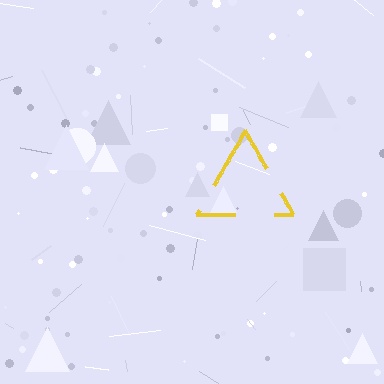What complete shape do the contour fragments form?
The contour fragments form a triangle.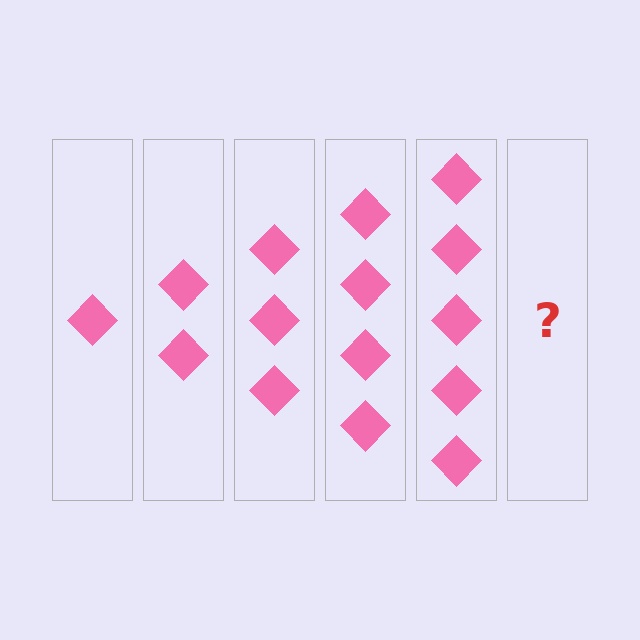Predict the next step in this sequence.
The next step is 6 diamonds.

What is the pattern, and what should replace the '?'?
The pattern is that each step adds one more diamond. The '?' should be 6 diamonds.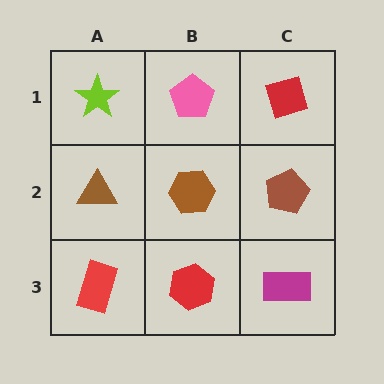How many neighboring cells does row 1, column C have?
2.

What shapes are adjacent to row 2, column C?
A red diamond (row 1, column C), a magenta rectangle (row 3, column C), a brown hexagon (row 2, column B).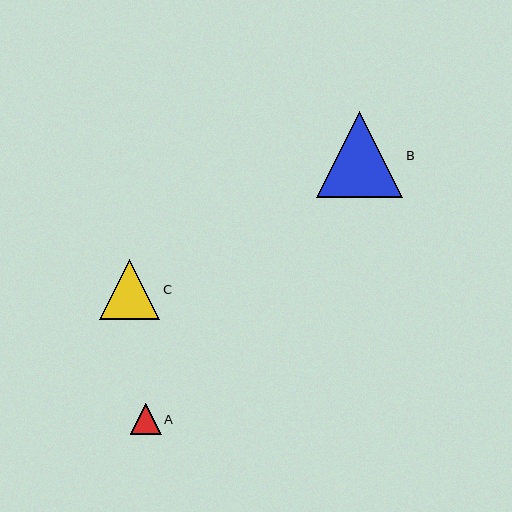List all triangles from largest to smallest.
From largest to smallest: B, C, A.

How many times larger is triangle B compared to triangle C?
Triangle B is approximately 1.4 times the size of triangle C.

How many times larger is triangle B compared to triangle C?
Triangle B is approximately 1.4 times the size of triangle C.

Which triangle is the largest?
Triangle B is the largest with a size of approximately 86 pixels.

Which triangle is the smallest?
Triangle A is the smallest with a size of approximately 31 pixels.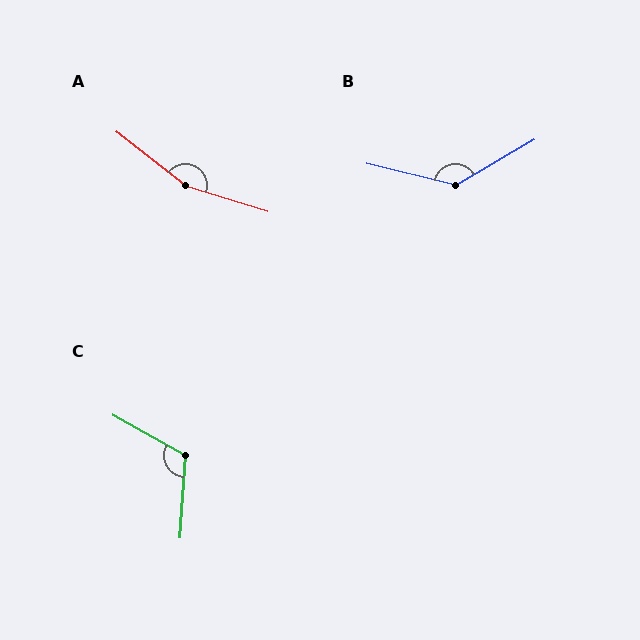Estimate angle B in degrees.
Approximately 136 degrees.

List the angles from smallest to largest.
C (116°), B (136°), A (159°).